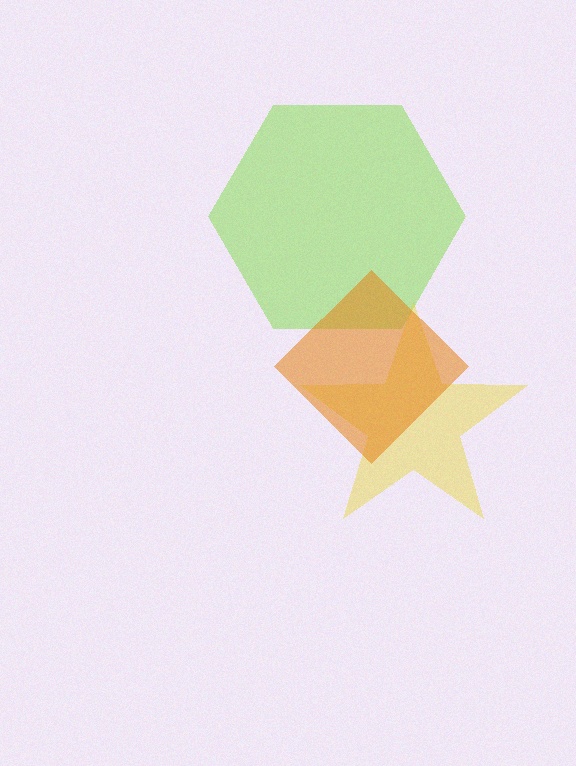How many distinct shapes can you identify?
There are 3 distinct shapes: a lime hexagon, a yellow star, an orange diamond.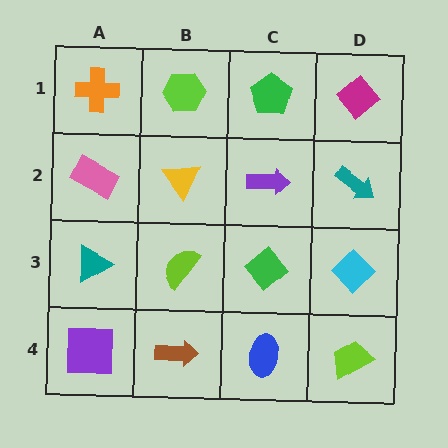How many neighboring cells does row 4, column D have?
2.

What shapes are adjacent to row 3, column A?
A pink rectangle (row 2, column A), a purple square (row 4, column A), a lime semicircle (row 3, column B).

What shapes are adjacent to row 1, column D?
A teal arrow (row 2, column D), a green pentagon (row 1, column C).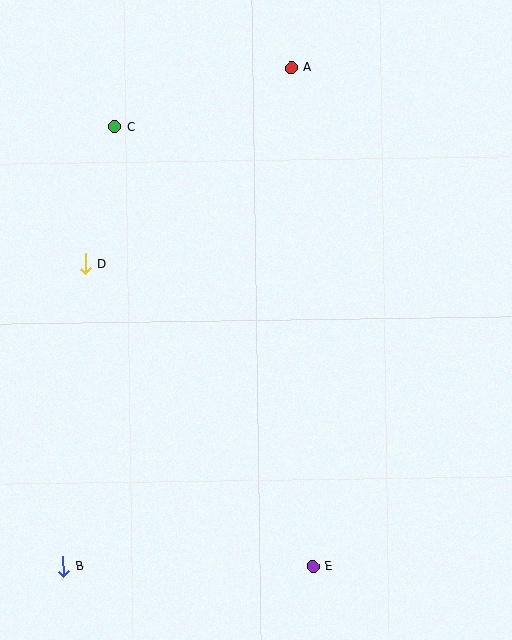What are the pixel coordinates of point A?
Point A is at (292, 68).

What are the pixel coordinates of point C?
Point C is at (115, 127).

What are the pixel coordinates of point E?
Point E is at (313, 567).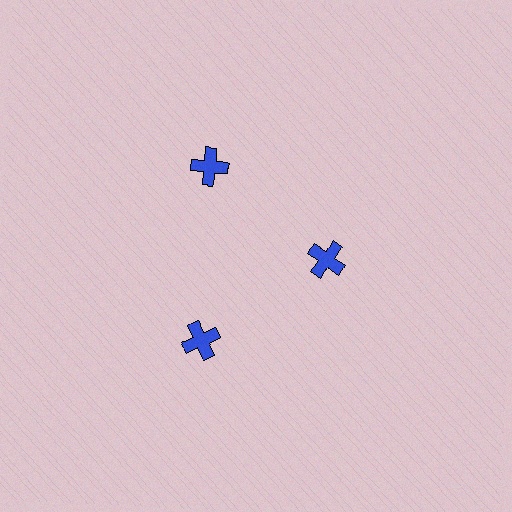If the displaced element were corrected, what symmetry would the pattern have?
It would have 3-fold rotational symmetry — the pattern would map onto itself every 120 degrees.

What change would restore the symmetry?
The symmetry would be restored by moving it outward, back onto the ring so that all 3 crosses sit at equal angles and equal distance from the center.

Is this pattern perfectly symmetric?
No. The 3 blue crosses are arranged in a ring, but one element near the 3 o'clock position is pulled inward toward the center, breaking the 3-fold rotational symmetry.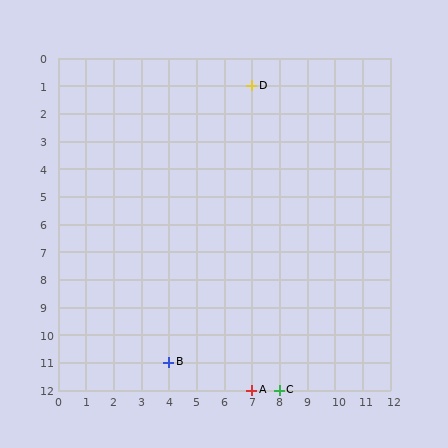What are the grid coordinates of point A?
Point A is at grid coordinates (7, 12).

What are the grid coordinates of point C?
Point C is at grid coordinates (8, 12).